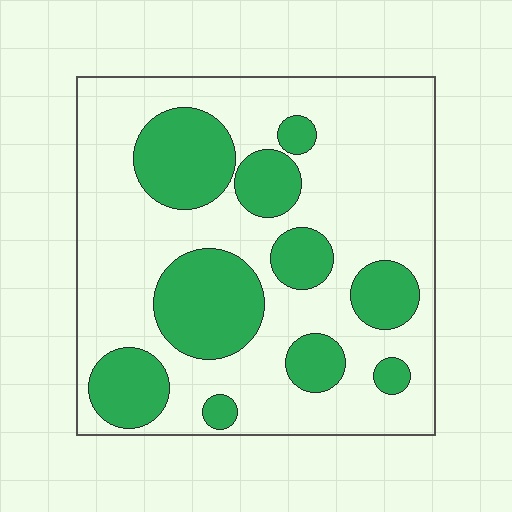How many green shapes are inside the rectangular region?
10.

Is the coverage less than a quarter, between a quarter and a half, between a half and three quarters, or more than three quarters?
Between a quarter and a half.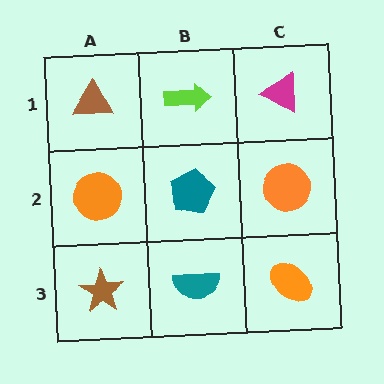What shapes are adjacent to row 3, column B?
A teal pentagon (row 2, column B), a brown star (row 3, column A), an orange ellipse (row 3, column C).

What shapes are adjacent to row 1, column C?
An orange circle (row 2, column C), a lime arrow (row 1, column B).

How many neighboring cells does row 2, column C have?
3.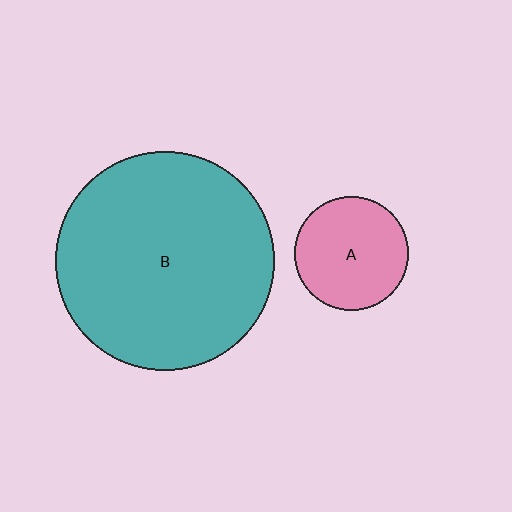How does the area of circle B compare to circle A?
Approximately 3.7 times.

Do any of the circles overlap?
No, none of the circles overlap.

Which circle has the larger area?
Circle B (teal).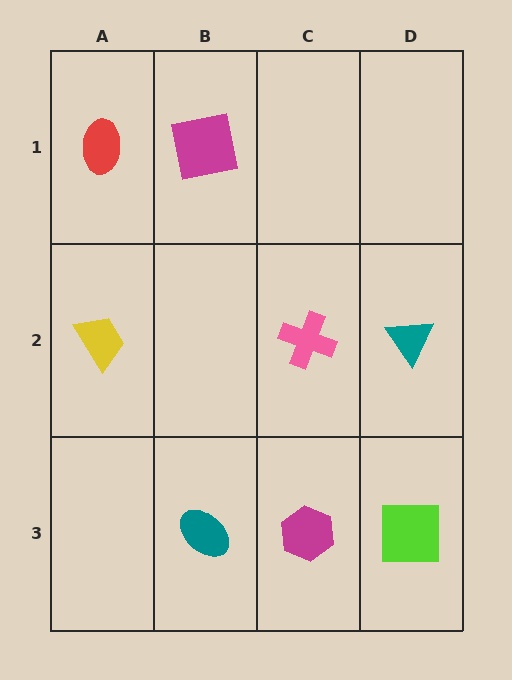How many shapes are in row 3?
3 shapes.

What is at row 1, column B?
A magenta square.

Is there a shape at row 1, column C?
No, that cell is empty.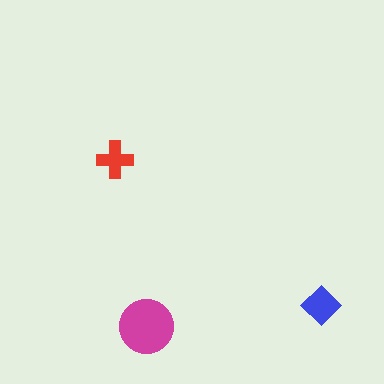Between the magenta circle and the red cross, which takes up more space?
The magenta circle.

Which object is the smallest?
The red cross.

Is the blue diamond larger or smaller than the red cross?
Larger.